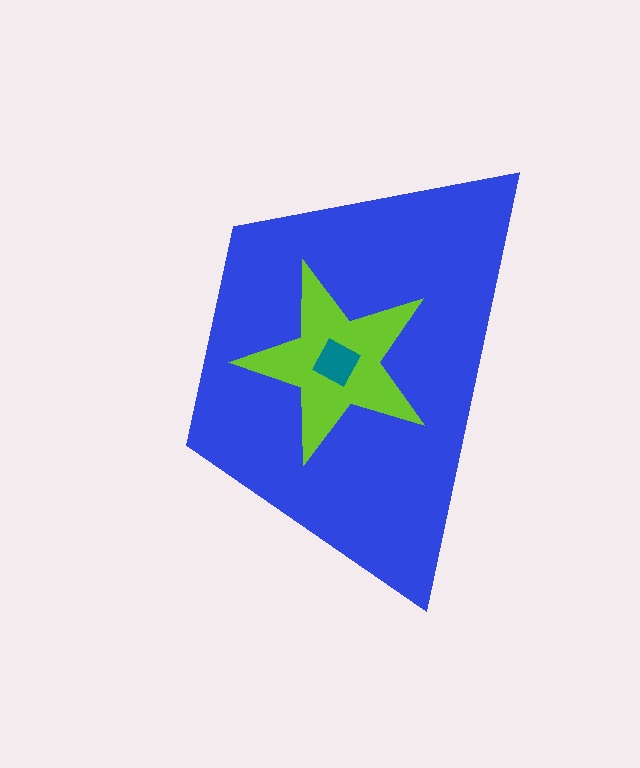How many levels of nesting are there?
3.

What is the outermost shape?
The blue trapezoid.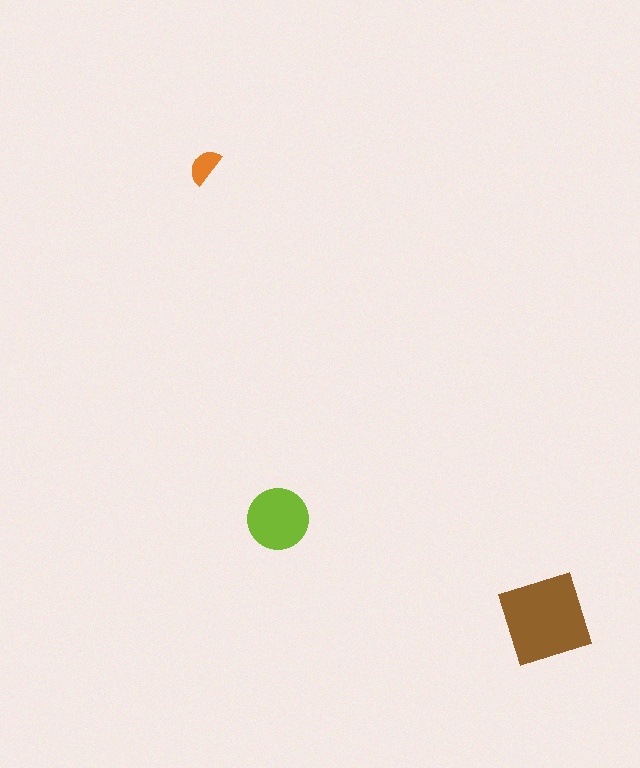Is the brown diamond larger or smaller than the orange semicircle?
Larger.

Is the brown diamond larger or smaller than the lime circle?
Larger.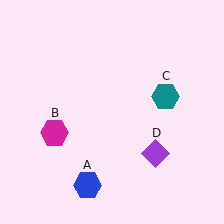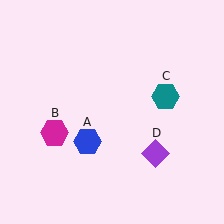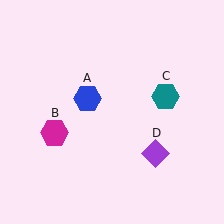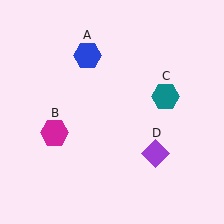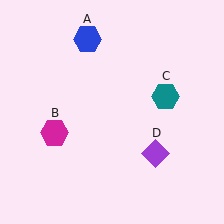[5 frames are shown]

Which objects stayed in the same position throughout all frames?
Magenta hexagon (object B) and teal hexagon (object C) and purple diamond (object D) remained stationary.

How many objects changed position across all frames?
1 object changed position: blue hexagon (object A).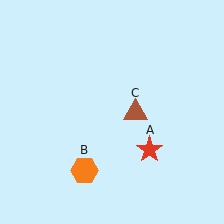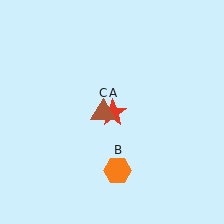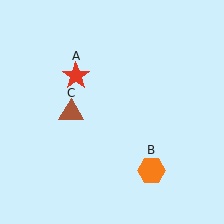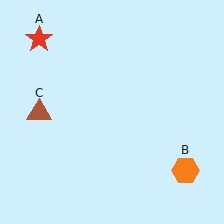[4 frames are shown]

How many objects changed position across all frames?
3 objects changed position: red star (object A), orange hexagon (object B), brown triangle (object C).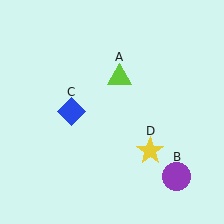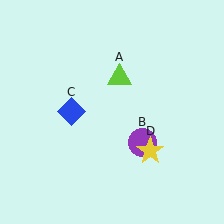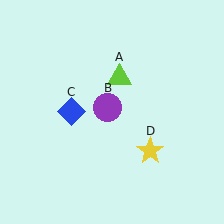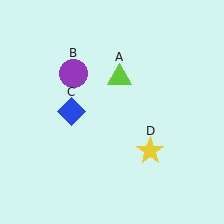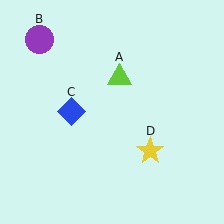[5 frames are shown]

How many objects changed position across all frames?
1 object changed position: purple circle (object B).